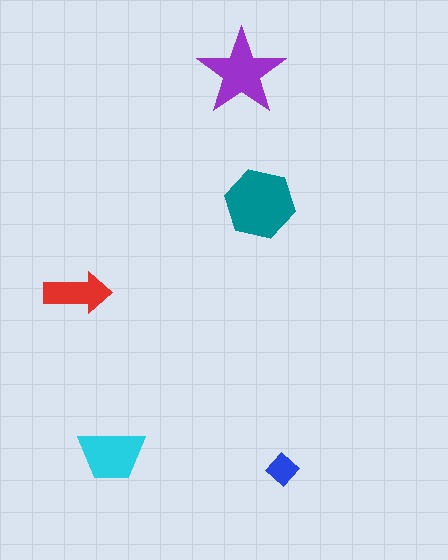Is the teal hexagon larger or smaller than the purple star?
Larger.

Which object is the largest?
The teal hexagon.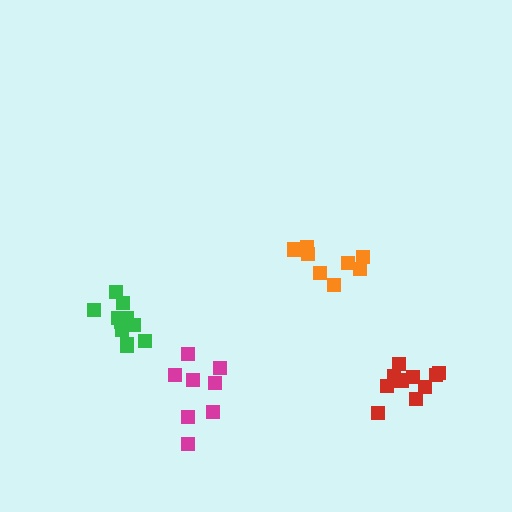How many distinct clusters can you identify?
There are 4 distinct clusters.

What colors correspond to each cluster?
The clusters are colored: red, green, orange, magenta.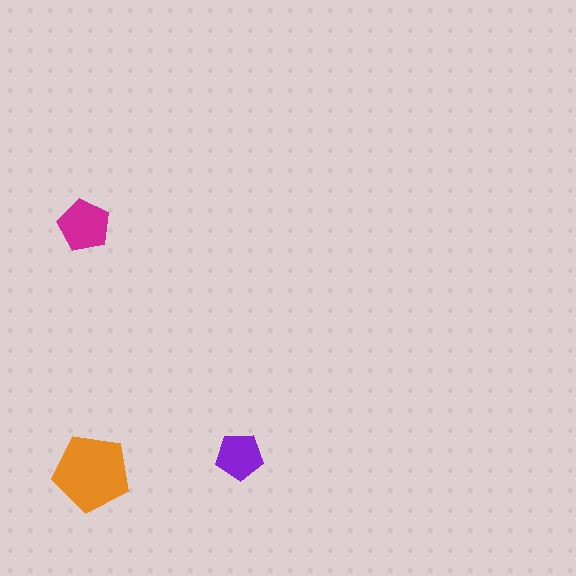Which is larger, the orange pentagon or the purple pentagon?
The orange one.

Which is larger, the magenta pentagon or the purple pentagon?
The magenta one.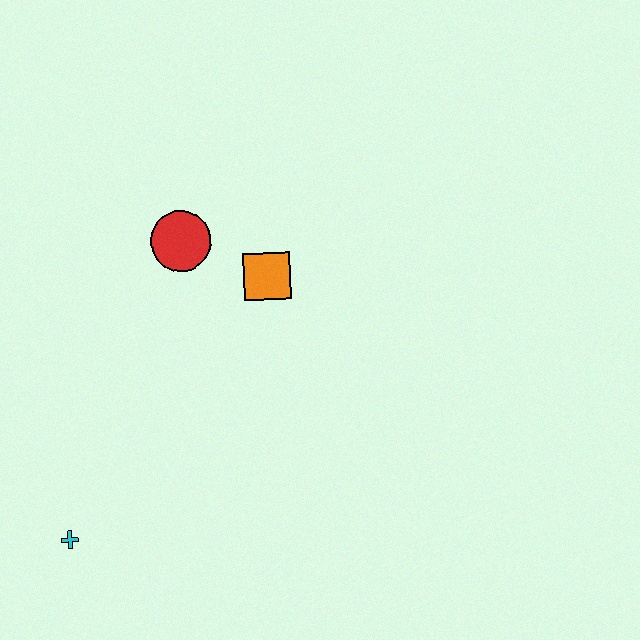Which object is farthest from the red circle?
The cyan cross is farthest from the red circle.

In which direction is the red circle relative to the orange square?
The red circle is to the left of the orange square.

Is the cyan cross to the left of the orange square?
Yes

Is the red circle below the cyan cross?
No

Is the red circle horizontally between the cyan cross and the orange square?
Yes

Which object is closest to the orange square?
The red circle is closest to the orange square.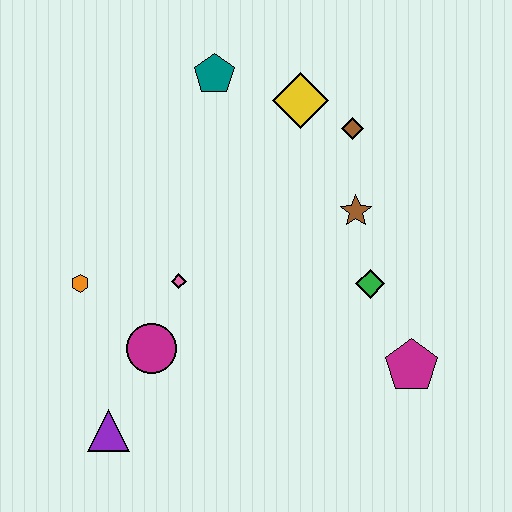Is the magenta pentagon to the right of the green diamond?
Yes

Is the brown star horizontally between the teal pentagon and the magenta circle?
No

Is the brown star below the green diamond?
No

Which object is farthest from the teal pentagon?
The purple triangle is farthest from the teal pentagon.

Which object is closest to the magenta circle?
The pink diamond is closest to the magenta circle.